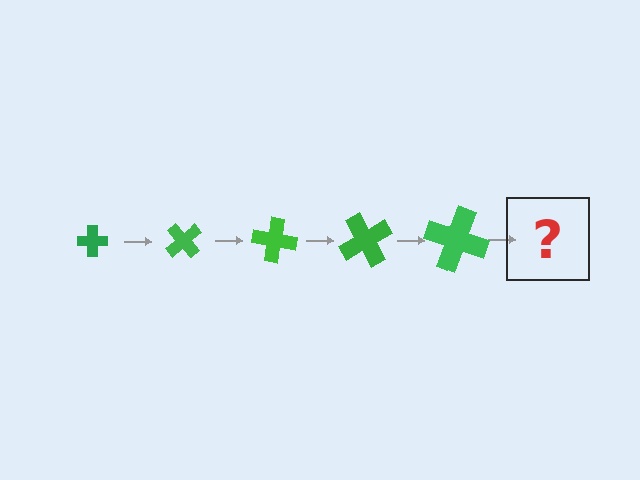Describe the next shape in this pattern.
It should be a cross, larger than the previous one and rotated 250 degrees from the start.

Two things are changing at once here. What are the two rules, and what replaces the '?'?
The two rules are that the cross grows larger each step and it rotates 50 degrees each step. The '?' should be a cross, larger than the previous one and rotated 250 degrees from the start.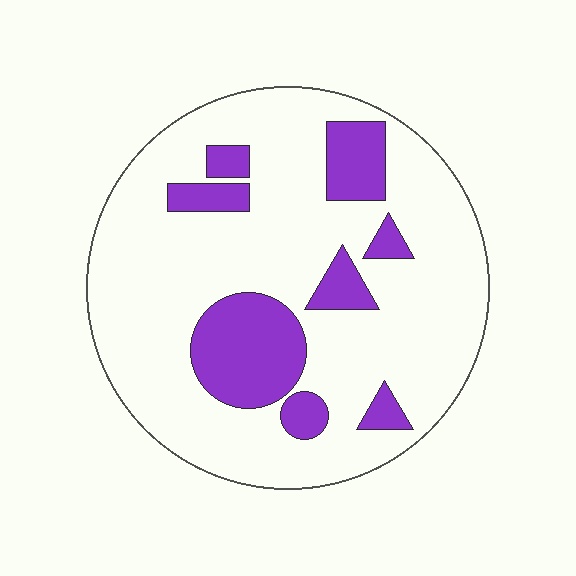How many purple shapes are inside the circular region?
8.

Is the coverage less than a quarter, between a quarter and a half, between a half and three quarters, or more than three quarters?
Less than a quarter.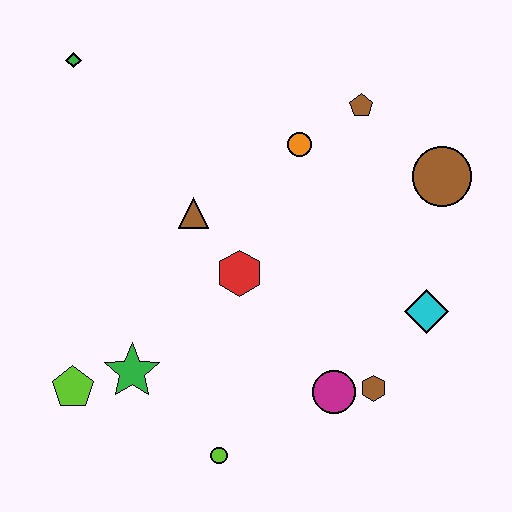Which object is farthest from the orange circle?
The lime pentagon is farthest from the orange circle.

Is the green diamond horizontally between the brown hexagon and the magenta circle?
No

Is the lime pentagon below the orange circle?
Yes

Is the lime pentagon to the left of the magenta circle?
Yes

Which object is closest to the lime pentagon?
The green star is closest to the lime pentagon.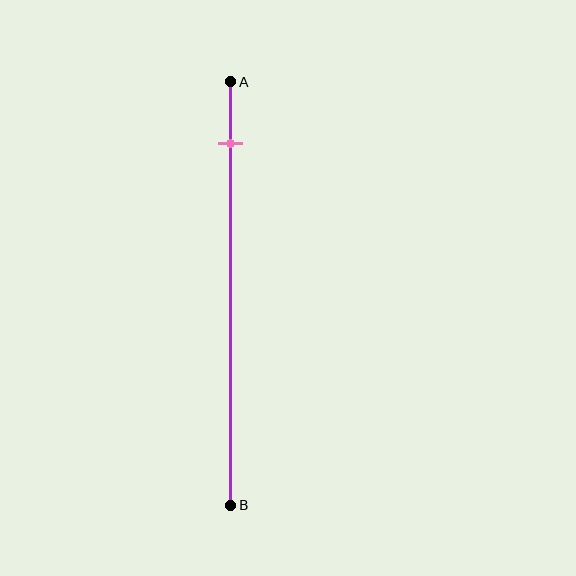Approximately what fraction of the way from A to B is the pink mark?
The pink mark is approximately 15% of the way from A to B.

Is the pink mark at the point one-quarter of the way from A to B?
No, the mark is at about 15% from A, not at the 25% one-quarter point.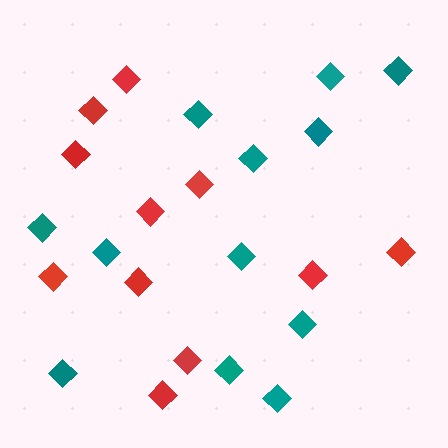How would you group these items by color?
There are 2 groups: one group of teal diamonds (12) and one group of red diamonds (11).